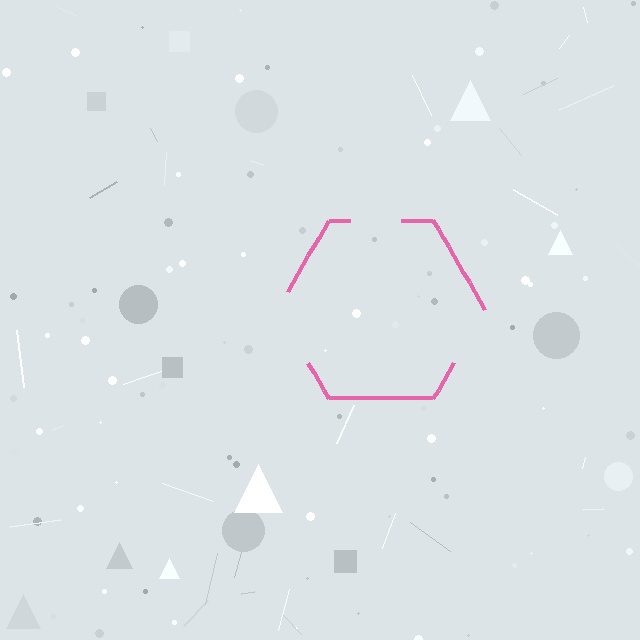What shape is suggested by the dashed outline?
The dashed outline suggests a hexagon.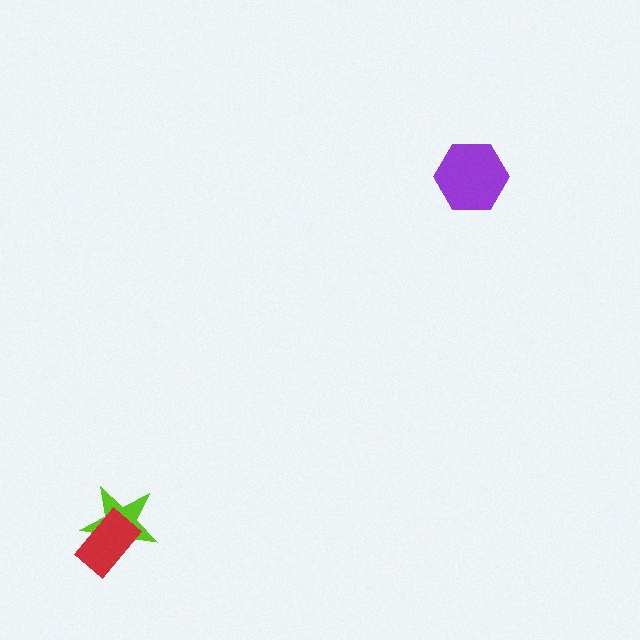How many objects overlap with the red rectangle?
1 object overlaps with the red rectangle.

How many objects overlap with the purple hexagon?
0 objects overlap with the purple hexagon.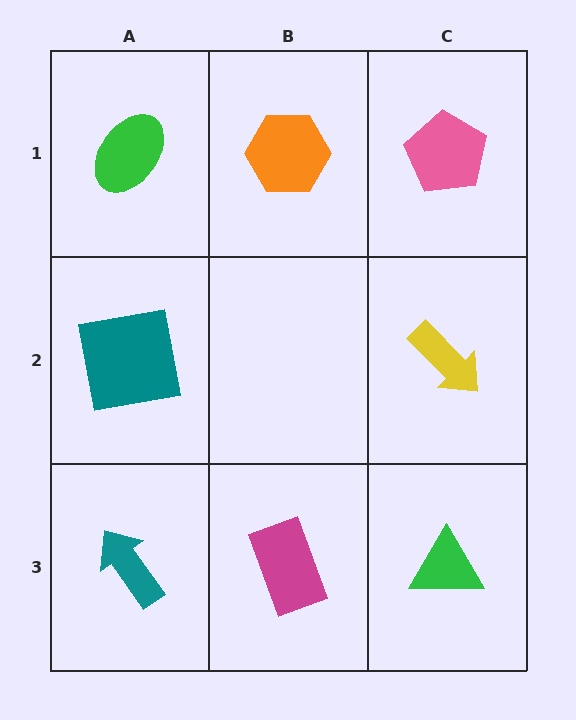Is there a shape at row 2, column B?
No, that cell is empty.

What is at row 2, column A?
A teal square.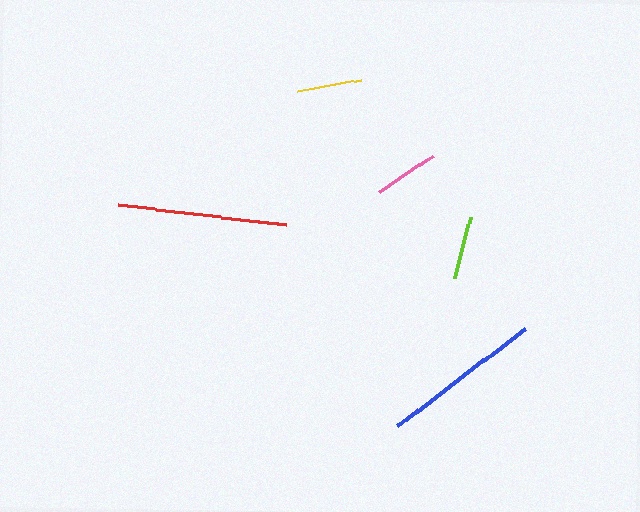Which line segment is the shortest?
The lime line is the shortest at approximately 63 pixels.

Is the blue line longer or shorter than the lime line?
The blue line is longer than the lime line.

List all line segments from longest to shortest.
From longest to shortest: red, blue, pink, yellow, lime.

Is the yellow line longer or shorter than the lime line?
The yellow line is longer than the lime line.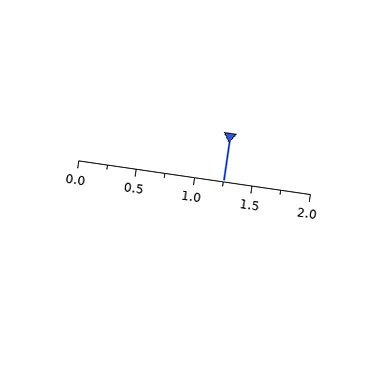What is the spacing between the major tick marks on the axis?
The major ticks are spaced 0.5 apart.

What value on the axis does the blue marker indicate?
The marker indicates approximately 1.25.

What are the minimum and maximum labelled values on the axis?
The axis runs from 0.0 to 2.0.